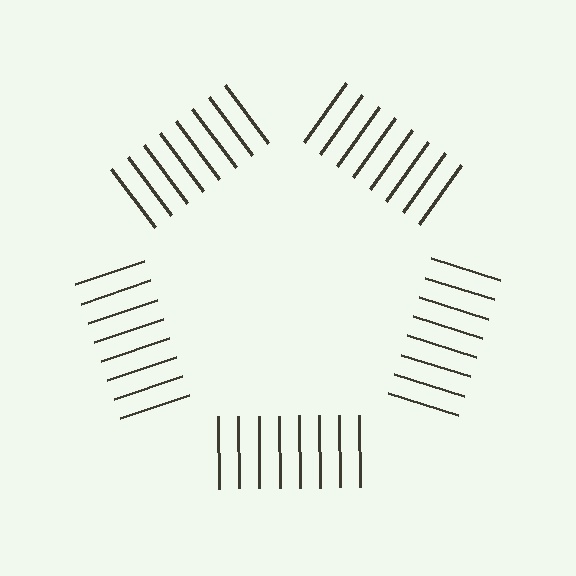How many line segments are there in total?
40 — 8 along each of the 5 edges.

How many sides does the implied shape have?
5 sides — the line-ends trace a pentagon.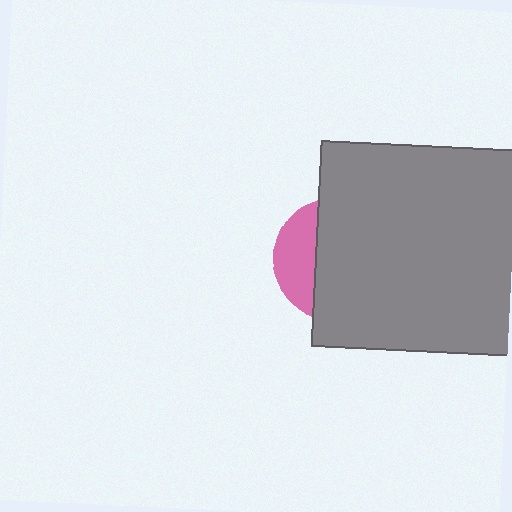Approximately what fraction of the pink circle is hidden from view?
Roughly 70% of the pink circle is hidden behind the gray square.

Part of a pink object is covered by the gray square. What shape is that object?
It is a circle.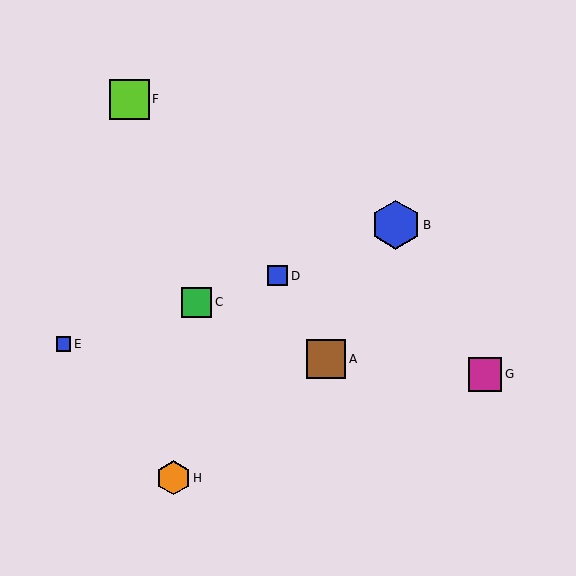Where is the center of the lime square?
The center of the lime square is at (129, 99).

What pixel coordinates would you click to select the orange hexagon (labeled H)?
Click at (173, 478) to select the orange hexagon H.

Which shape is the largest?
The blue hexagon (labeled B) is the largest.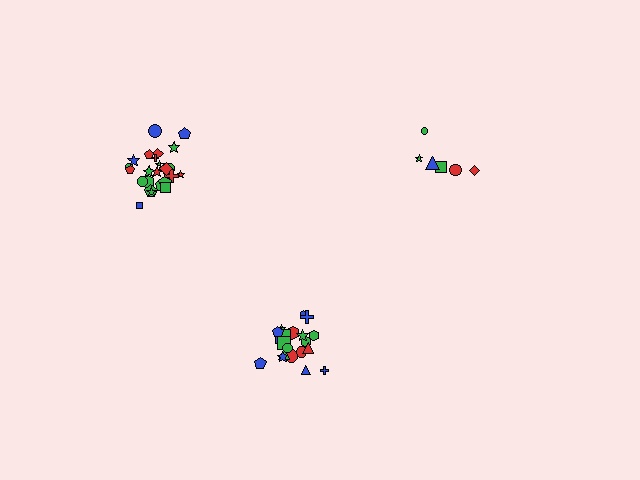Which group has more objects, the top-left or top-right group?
The top-left group.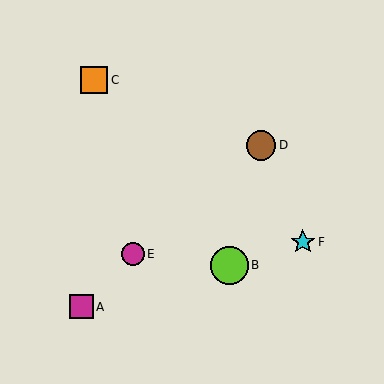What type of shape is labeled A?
Shape A is a magenta square.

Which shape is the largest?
The lime circle (labeled B) is the largest.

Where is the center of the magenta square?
The center of the magenta square is at (81, 307).